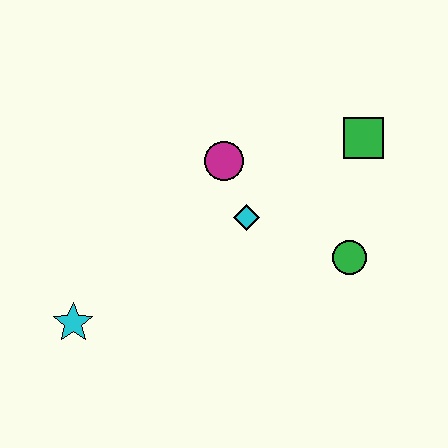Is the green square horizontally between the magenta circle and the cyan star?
No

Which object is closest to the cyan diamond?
The magenta circle is closest to the cyan diamond.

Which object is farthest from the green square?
The cyan star is farthest from the green square.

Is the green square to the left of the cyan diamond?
No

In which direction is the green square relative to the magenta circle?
The green square is to the right of the magenta circle.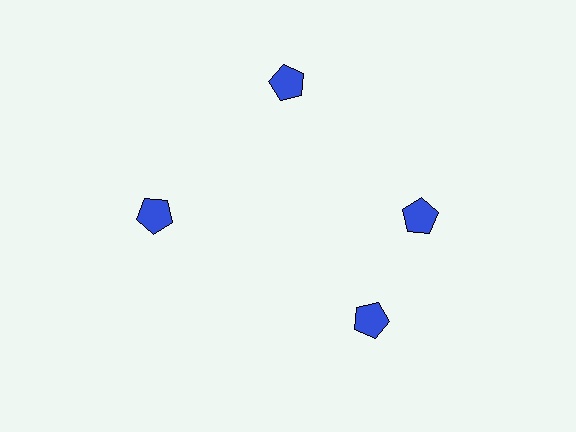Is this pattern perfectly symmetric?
No. The 4 blue pentagons are arranged in a ring, but one element near the 6 o'clock position is rotated out of alignment along the ring, breaking the 4-fold rotational symmetry.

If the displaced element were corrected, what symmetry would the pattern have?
It would have 4-fold rotational symmetry — the pattern would map onto itself every 90 degrees.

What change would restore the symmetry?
The symmetry would be restored by rotating it back into even spacing with its neighbors so that all 4 pentagons sit at equal angles and equal distance from the center.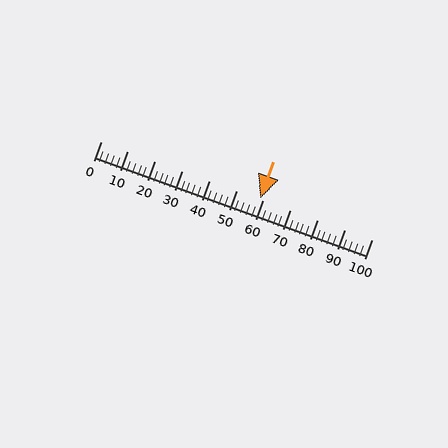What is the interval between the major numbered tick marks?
The major tick marks are spaced 10 units apart.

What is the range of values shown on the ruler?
The ruler shows values from 0 to 100.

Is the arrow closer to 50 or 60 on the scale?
The arrow is closer to 60.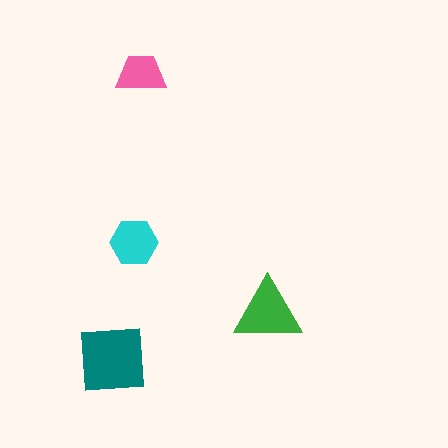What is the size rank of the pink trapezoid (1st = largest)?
4th.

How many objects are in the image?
There are 4 objects in the image.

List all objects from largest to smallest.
The teal square, the green triangle, the cyan hexagon, the pink trapezoid.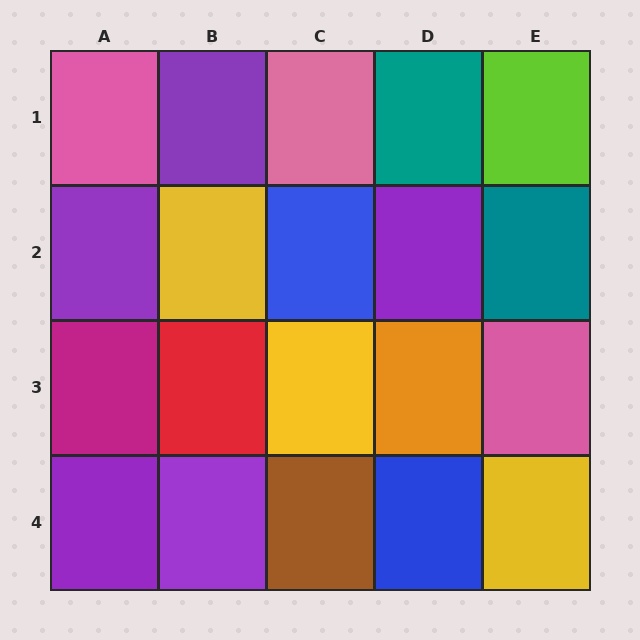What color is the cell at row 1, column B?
Purple.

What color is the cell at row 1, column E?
Lime.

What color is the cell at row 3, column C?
Yellow.